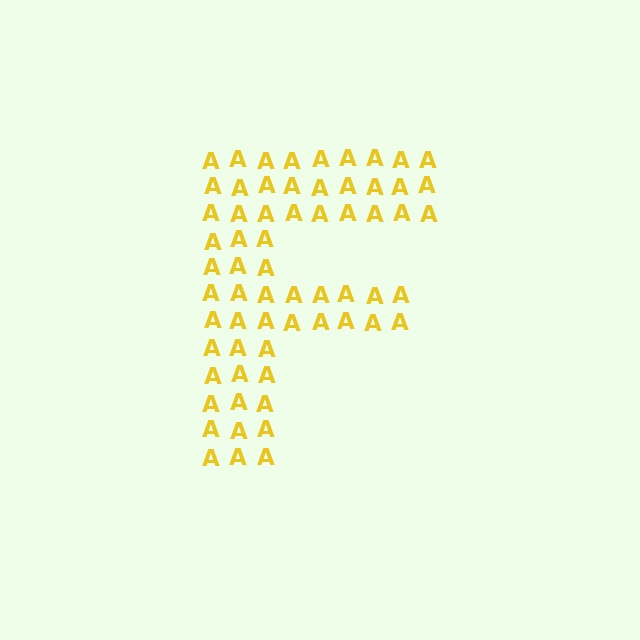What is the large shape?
The large shape is the letter F.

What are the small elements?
The small elements are letter A's.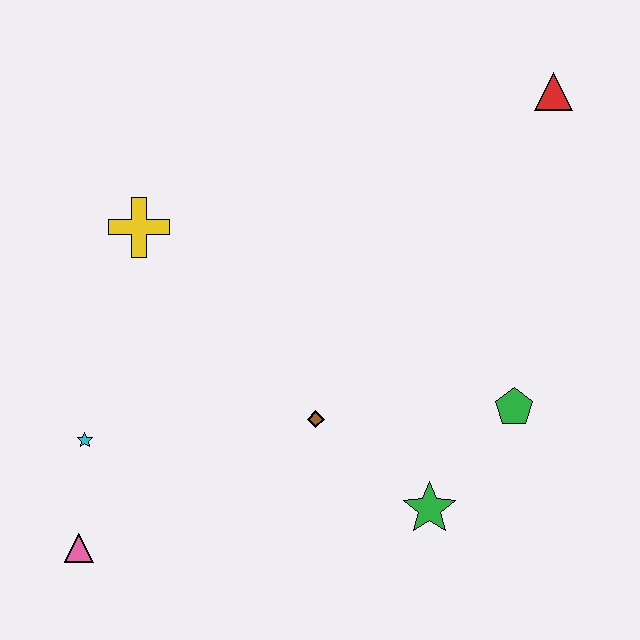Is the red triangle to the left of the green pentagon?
No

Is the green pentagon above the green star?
Yes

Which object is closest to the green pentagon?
The green star is closest to the green pentagon.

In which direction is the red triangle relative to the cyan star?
The red triangle is to the right of the cyan star.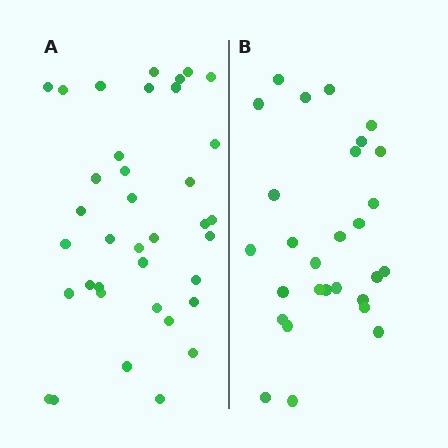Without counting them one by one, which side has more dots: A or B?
Region A (the left region) has more dots.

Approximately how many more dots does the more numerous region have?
Region A has roughly 8 or so more dots than region B.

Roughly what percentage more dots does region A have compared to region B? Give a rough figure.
About 30% more.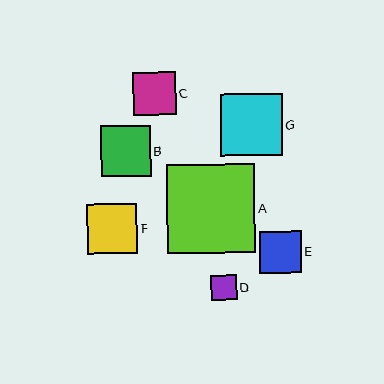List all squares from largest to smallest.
From largest to smallest: A, G, B, F, C, E, D.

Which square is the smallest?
Square D is the smallest with a size of approximately 25 pixels.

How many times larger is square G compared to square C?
Square G is approximately 1.5 times the size of square C.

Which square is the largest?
Square A is the largest with a size of approximately 88 pixels.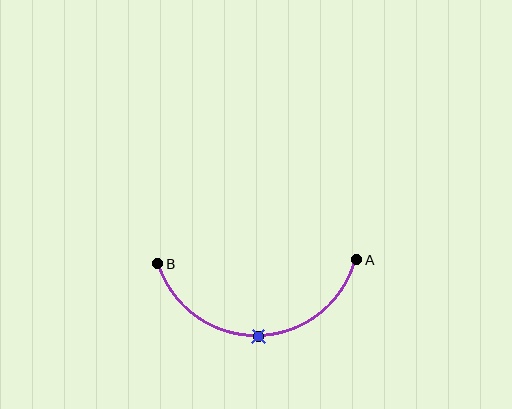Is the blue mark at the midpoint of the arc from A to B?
Yes. The blue mark lies on the arc at equal arc-length from both A and B — it is the arc midpoint.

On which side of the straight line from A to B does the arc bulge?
The arc bulges below the straight line connecting A and B.